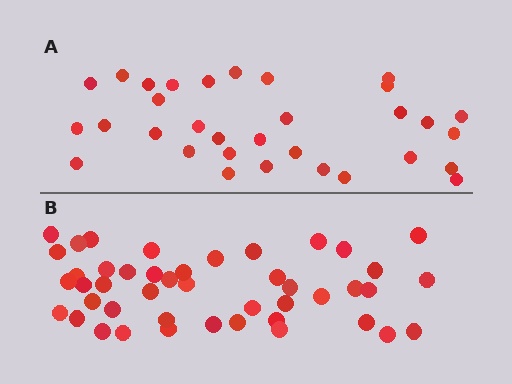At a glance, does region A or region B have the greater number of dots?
Region B (the bottom region) has more dots.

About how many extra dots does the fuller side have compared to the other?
Region B has approximately 15 more dots than region A.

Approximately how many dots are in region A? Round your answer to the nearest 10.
About 30 dots. (The exact count is 32, which rounds to 30.)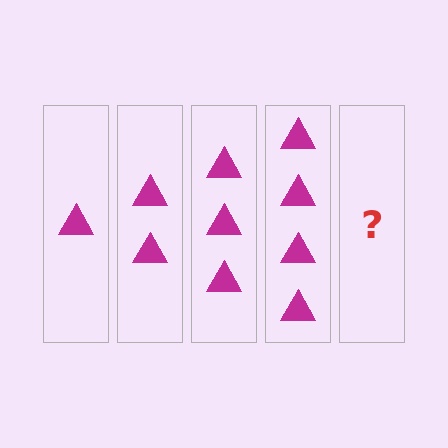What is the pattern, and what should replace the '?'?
The pattern is that each step adds one more triangle. The '?' should be 5 triangles.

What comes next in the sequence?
The next element should be 5 triangles.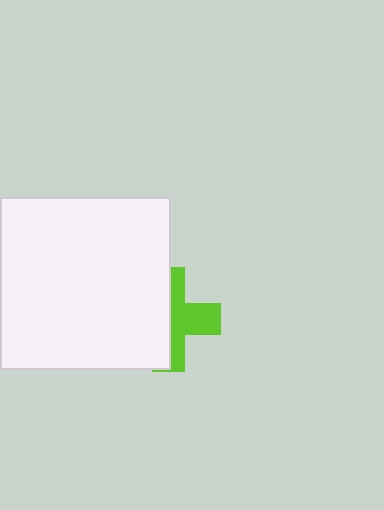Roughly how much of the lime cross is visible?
About half of it is visible (roughly 45%).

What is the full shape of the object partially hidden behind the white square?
The partially hidden object is a lime cross.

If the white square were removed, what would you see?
You would see the complete lime cross.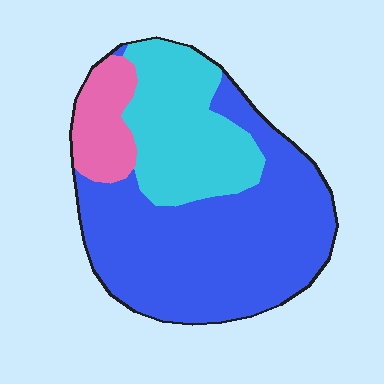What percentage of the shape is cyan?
Cyan takes up about one quarter (1/4) of the shape.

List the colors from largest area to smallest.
From largest to smallest: blue, cyan, pink.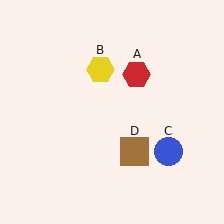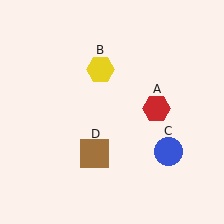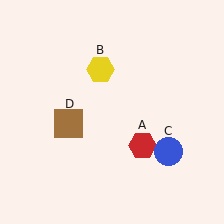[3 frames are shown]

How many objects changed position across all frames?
2 objects changed position: red hexagon (object A), brown square (object D).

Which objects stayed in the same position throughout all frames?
Yellow hexagon (object B) and blue circle (object C) remained stationary.